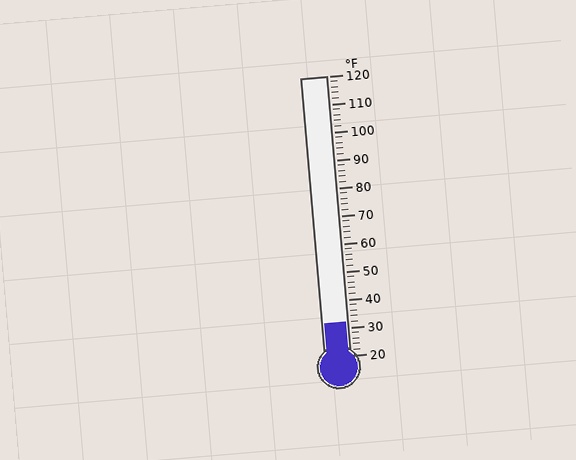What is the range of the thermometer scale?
The thermometer scale ranges from 20°F to 120°F.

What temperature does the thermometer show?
The thermometer shows approximately 32°F.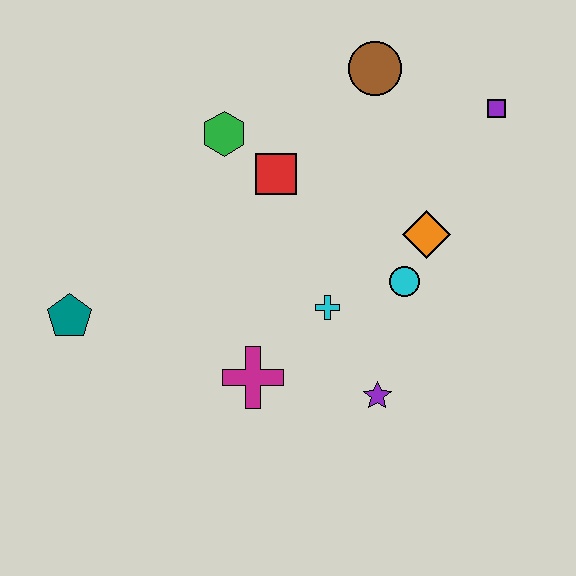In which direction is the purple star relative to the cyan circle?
The purple star is below the cyan circle.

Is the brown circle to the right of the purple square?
No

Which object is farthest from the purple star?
The brown circle is farthest from the purple star.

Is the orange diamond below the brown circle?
Yes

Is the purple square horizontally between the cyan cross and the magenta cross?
No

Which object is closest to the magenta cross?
The cyan cross is closest to the magenta cross.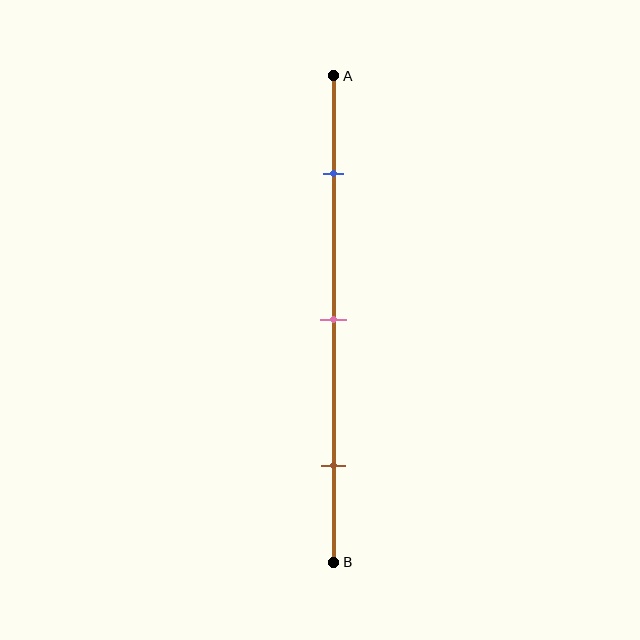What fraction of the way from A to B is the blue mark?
The blue mark is approximately 20% (0.2) of the way from A to B.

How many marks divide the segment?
There are 3 marks dividing the segment.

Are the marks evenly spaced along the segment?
Yes, the marks are approximately evenly spaced.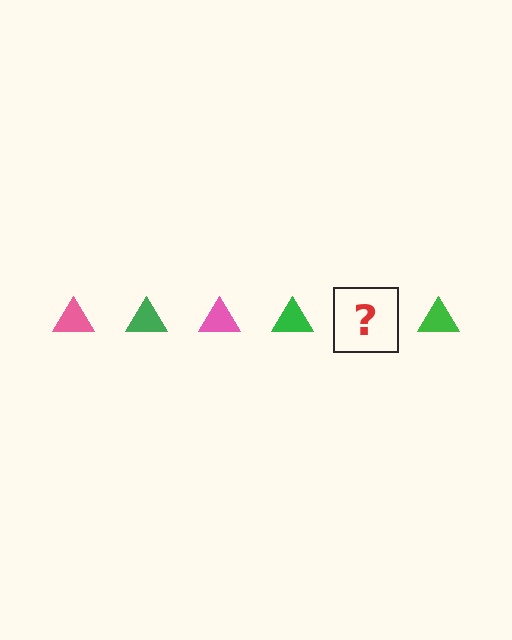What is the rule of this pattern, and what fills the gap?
The rule is that the pattern cycles through pink, green triangles. The gap should be filled with a pink triangle.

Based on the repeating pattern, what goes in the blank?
The blank should be a pink triangle.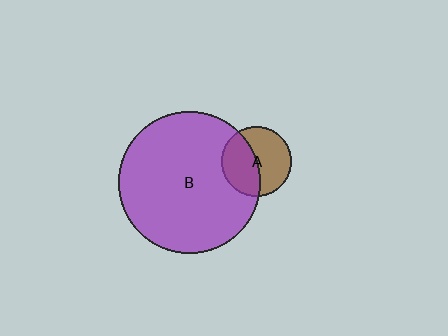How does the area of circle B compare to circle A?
Approximately 4.1 times.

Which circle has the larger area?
Circle B (purple).